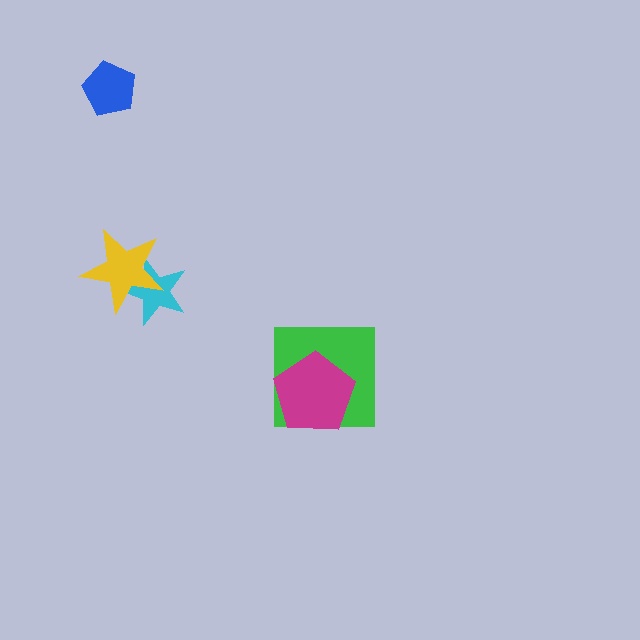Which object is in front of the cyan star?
The yellow star is in front of the cyan star.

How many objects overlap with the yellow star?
1 object overlaps with the yellow star.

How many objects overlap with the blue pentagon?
0 objects overlap with the blue pentagon.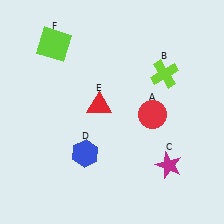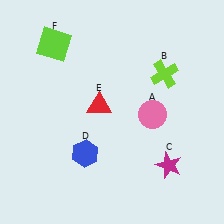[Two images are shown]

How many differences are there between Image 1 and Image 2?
There is 1 difference between the two images.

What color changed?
The circle (A) changed from red in Image 1 to pink in Image 2.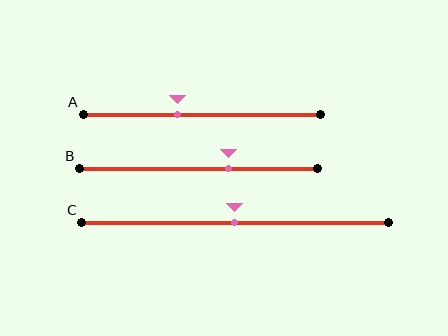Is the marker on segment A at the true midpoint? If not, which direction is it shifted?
No, the marker on segment A is shifted to the left by about 10% of the segment length.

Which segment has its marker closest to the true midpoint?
Segment C has its marker closest to the true midpoint.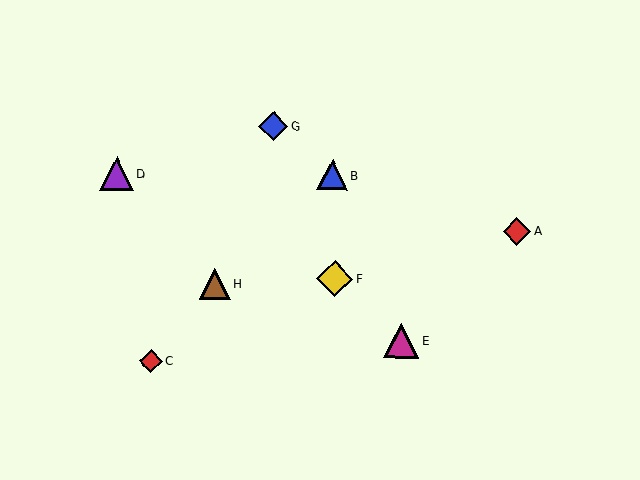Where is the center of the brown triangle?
The center of the brown triangle is at (215, 284).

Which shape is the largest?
The yellow diamond (labeled F) is the largest.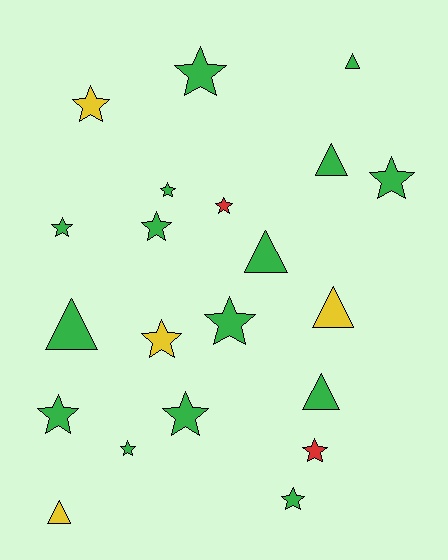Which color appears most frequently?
Green, with 15 objects.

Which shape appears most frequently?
Star, with 14 objects.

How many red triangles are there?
There are no red triangles.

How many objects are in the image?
There are 21 objects.